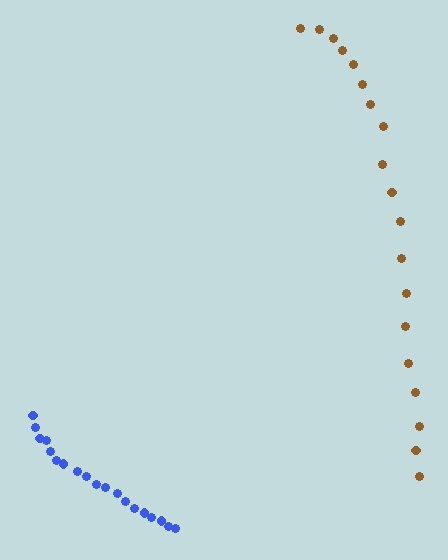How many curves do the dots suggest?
There are 2 distinct paths.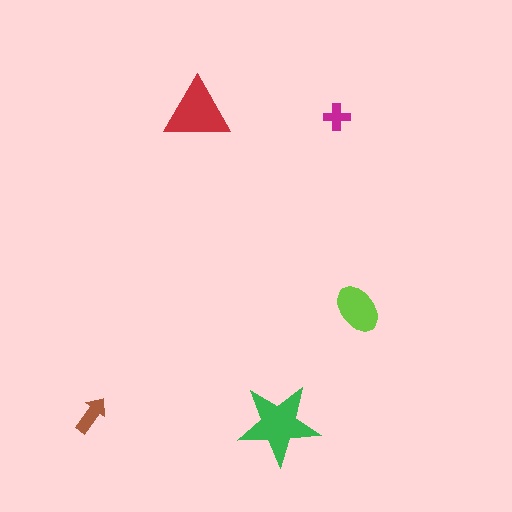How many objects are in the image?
There are 5 objects in the image.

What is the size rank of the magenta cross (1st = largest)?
5th.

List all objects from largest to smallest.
The green star, the red triangle, the lime ellipse, the brown arrow, the magenta cross.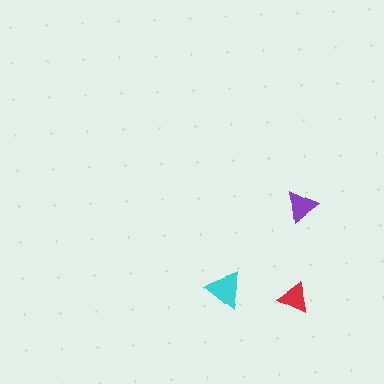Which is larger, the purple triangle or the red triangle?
The purple one.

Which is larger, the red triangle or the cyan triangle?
The cyan one.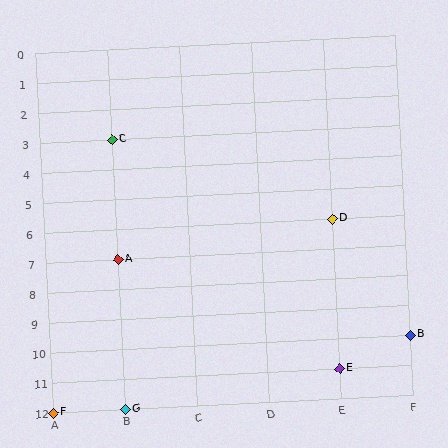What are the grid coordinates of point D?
Point D is at grid coordinates (E, 6).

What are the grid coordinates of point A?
Point A is at grid coordinates (B, 7).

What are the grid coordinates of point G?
Point G is at grid coordinates (B, 12).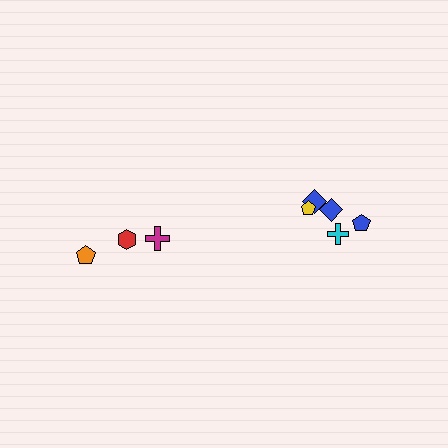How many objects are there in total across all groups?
There are 8 objects.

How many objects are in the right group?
There are 5 objects.